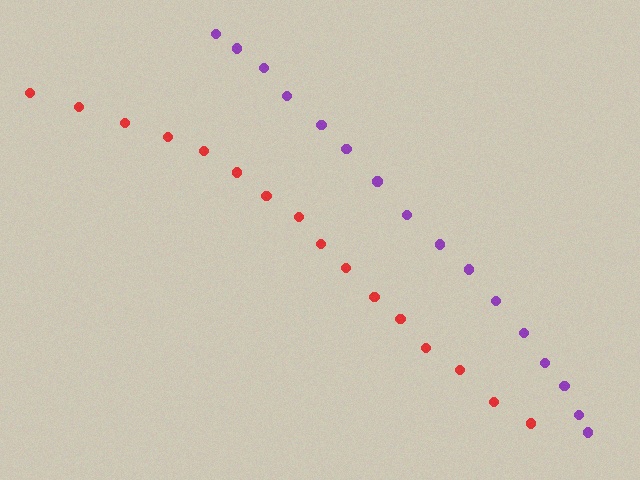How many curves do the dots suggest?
There are 2 distinct paths.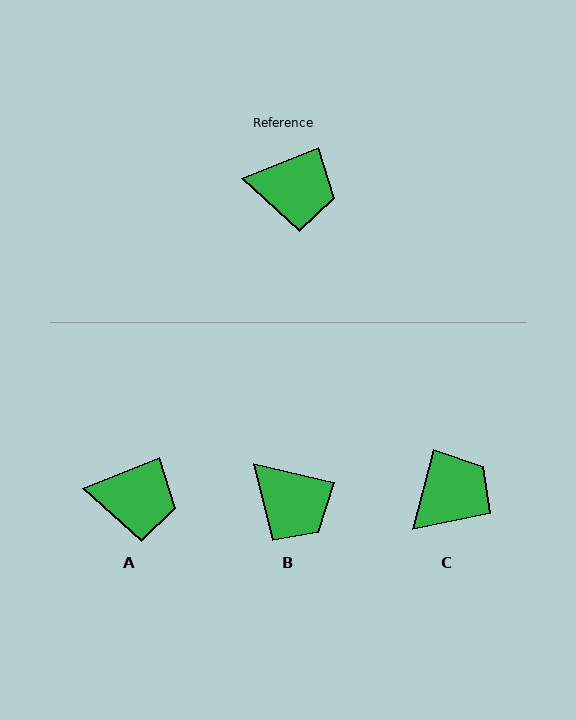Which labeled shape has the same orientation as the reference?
A.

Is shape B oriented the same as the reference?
No, it is off by about 35 degrees.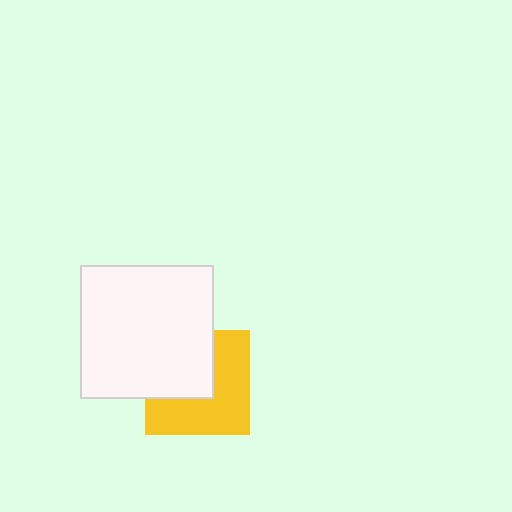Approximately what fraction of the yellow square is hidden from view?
Roughly 43% of the yellow square is hidden behind the white square.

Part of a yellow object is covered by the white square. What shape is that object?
It is a square.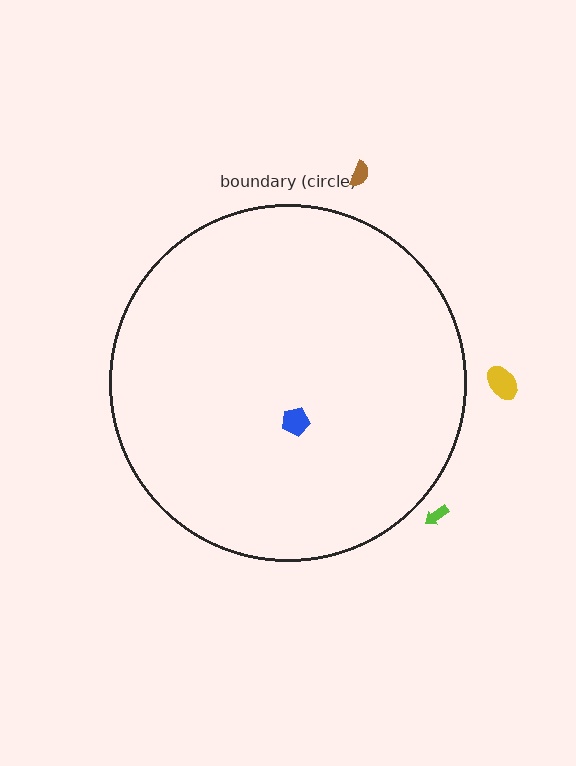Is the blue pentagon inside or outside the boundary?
Inside.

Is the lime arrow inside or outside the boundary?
Outside.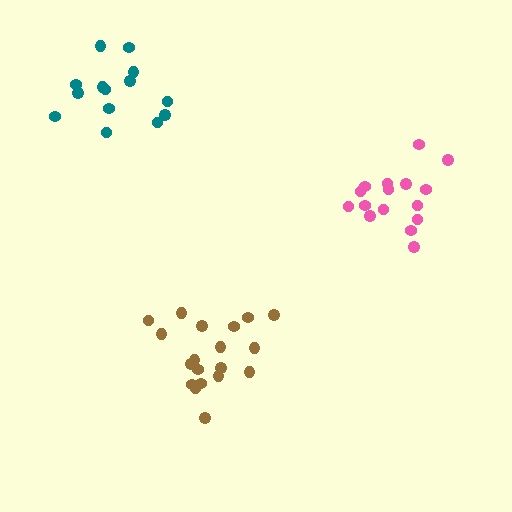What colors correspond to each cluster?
The clusters are colored: pink, brown, teal.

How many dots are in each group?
Group 1: 16 dots, Group 2: 19 dots, Group 3: 14 dots (49 total).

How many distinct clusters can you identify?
There are 3 distinct clusters.